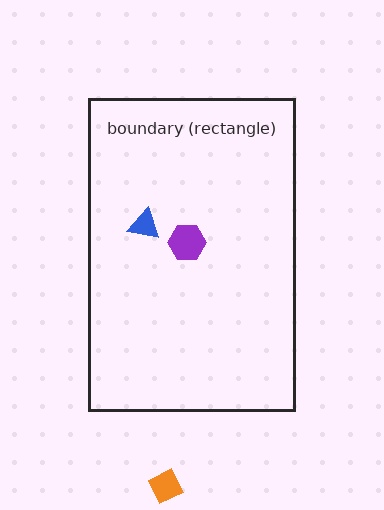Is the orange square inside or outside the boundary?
Outside.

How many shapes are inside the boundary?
2 inside, 1 outside.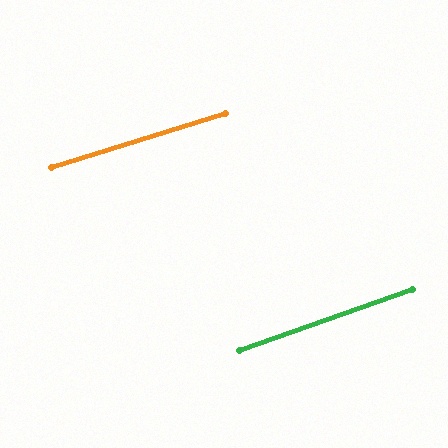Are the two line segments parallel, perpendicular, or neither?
Parallel — their directions differ by only 1.8°.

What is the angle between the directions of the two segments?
Approximately 2 degrees.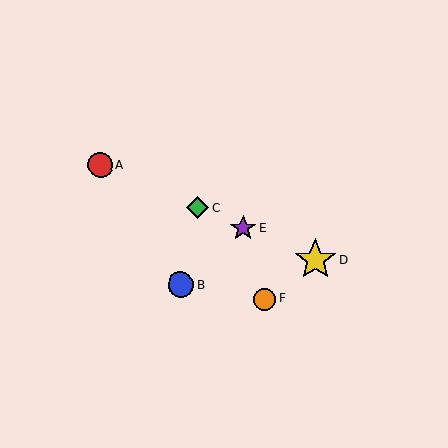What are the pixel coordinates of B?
Object B is at (180, 285).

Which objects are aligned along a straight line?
Objects A, C, D, E are aligned along a straight line.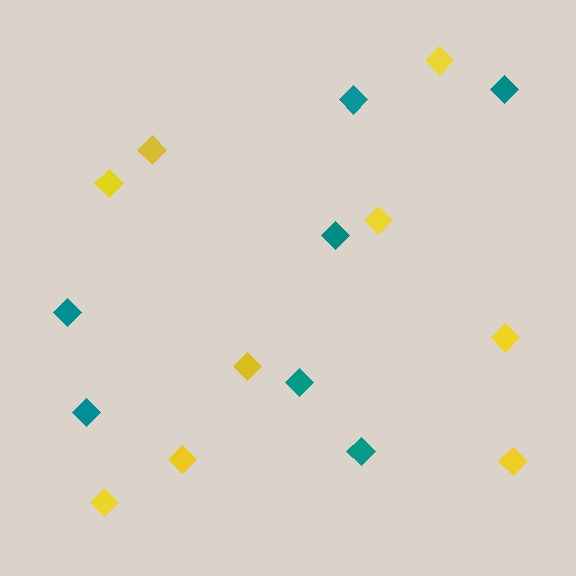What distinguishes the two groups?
There are 2 groups: one group of teal diamonds (7) and one group of yellow diamonds (9).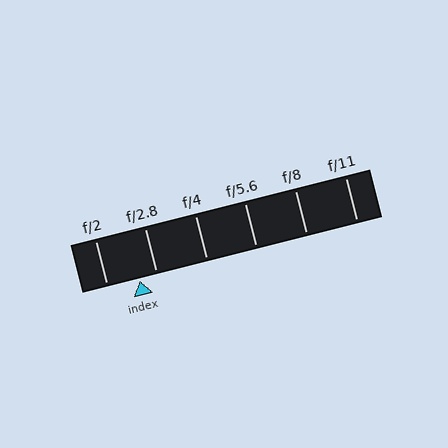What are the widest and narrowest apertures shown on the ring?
The widest aperture shown is f/2 and the narrowest is f/11.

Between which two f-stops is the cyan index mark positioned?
The index mark is between f/2 and f/2.8.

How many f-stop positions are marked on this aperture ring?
There are 6 f-stop positions marked.